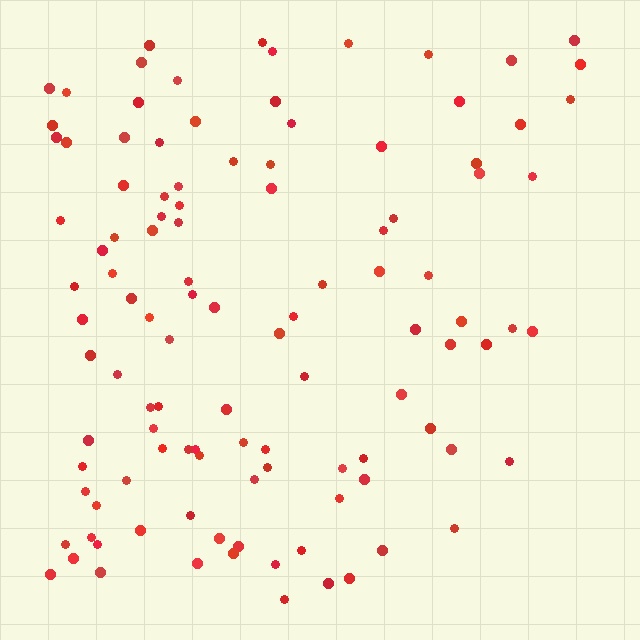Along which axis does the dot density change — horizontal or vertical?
Horizontal.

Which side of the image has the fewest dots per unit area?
The right.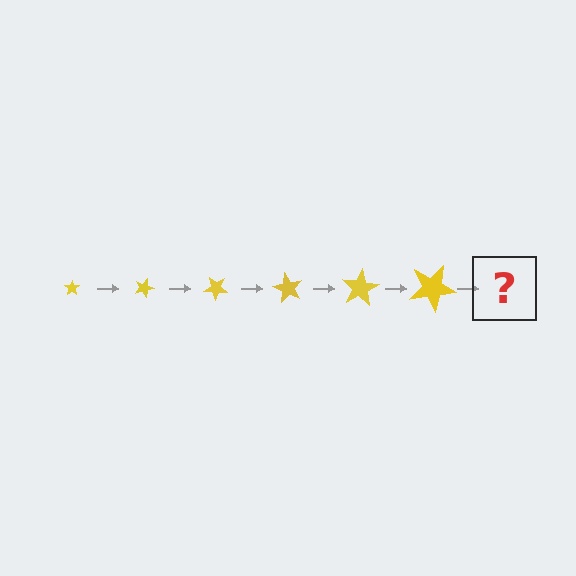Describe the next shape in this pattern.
It should be a star, larger than the previous one and rotated 120 degrees from the start.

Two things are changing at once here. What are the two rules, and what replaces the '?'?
The two rules are that the star grows larger each step and it rotates 20 degrees each step. The '?' should be a star, larger than the previous one and rotated 120 degrees from the start.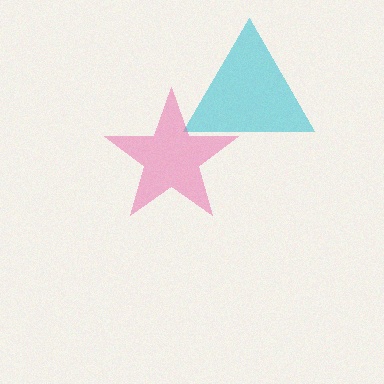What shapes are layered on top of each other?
The layered shapes are: a cyan triangle, a pink star.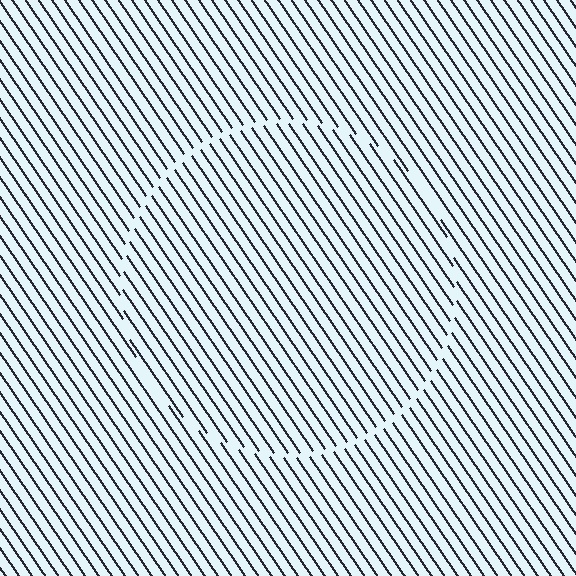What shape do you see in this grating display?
An illusory circle. The interior of the shape contains the same grating, shifted by half a period — the contour is defined by the phase discontinuity where line-ends from the inner and outer gratings abut.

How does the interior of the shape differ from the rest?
The interior of the shape contains the same grating, shifted by half a period — the contour is defined by the phase discontinuity where line-ends from the inner and outer gratings abut.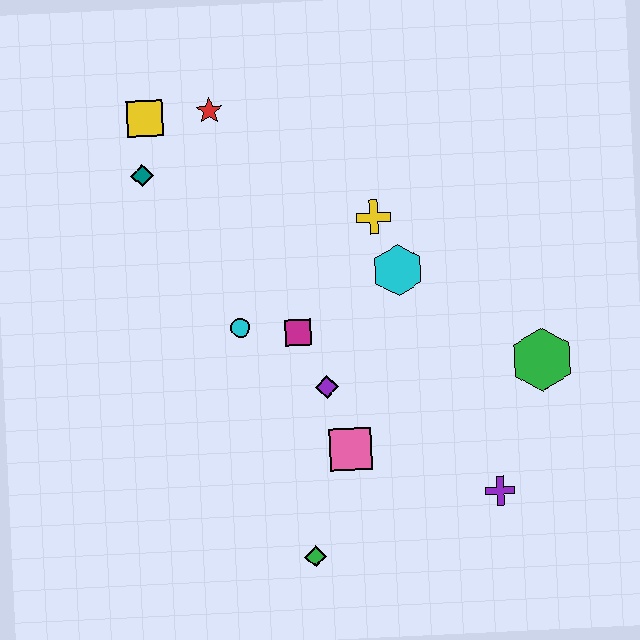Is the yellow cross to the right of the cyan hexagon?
No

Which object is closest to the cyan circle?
The magenta square is closest to the cyan circle.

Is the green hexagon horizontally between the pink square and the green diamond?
No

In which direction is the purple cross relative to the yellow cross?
The purple cross is below the yellow cross.